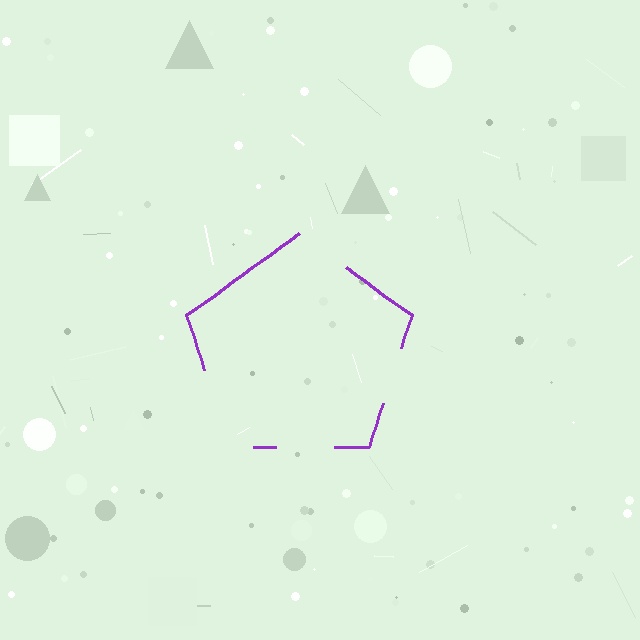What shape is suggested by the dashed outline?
The dashed outline suggests a pentagon.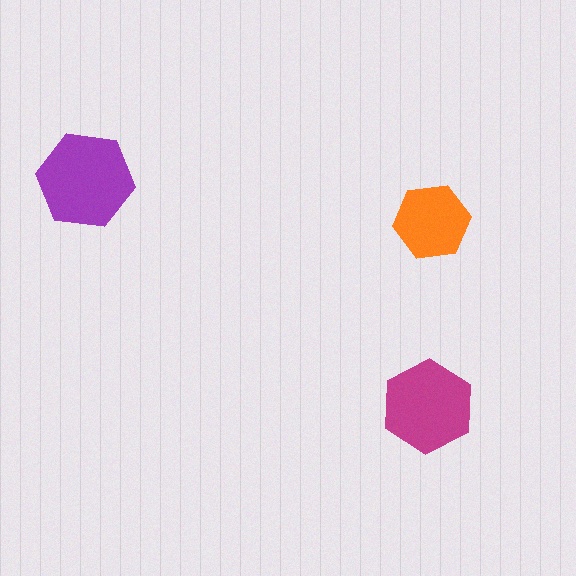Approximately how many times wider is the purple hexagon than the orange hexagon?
About 1.5 times wider.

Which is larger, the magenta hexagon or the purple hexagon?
The purple one.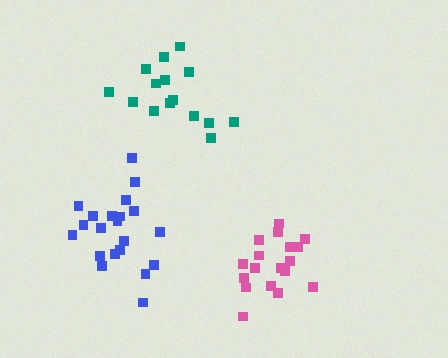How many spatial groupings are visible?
There are 3 spatial groupings.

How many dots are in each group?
Group 1: 18 dots, Group 2: 15 dots, Group 3: 21 dots (54 total).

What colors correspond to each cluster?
The clusters are colored: pink, teal, blue.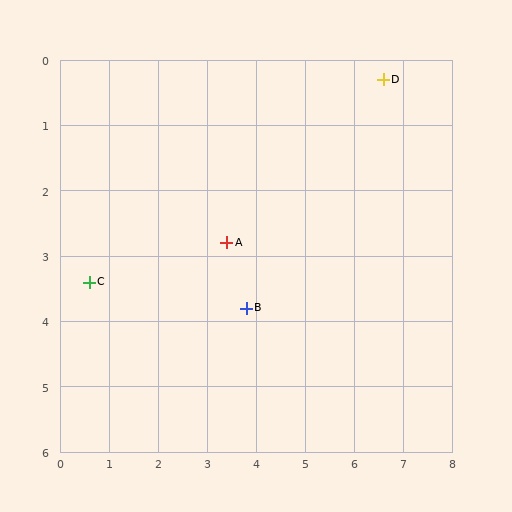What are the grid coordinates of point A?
Point A is at approximately (3.4, 2.8).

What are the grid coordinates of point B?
Point B is at approximately (3.8, 3.8).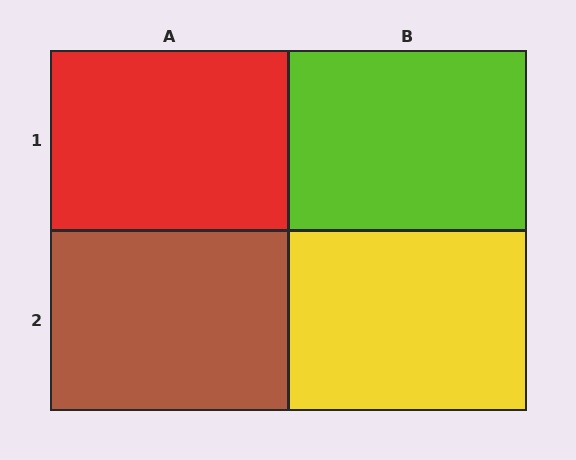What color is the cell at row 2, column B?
Yellow.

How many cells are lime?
1 cell is lime.